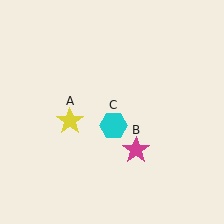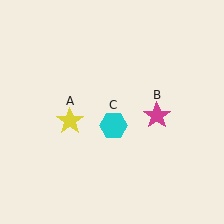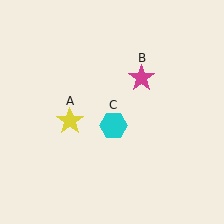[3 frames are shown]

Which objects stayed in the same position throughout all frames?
Yellow star (object A) and cyan hexagon (object C) remained stationary.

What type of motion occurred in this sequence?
The magenta star (object B) rotated counterclockwise around the center of the scene.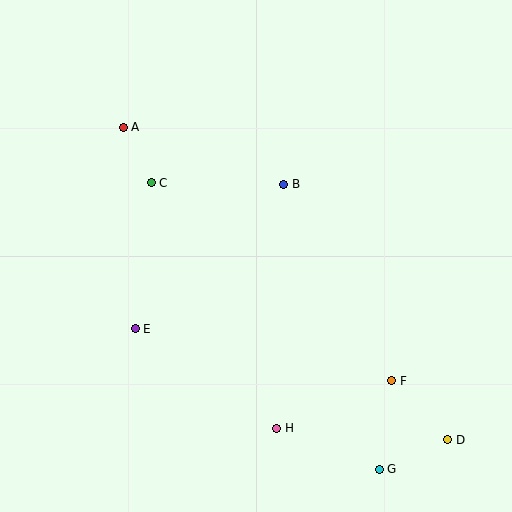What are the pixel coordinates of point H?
Point H is at (277, 428).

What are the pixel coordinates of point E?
Point E is at (135, 329).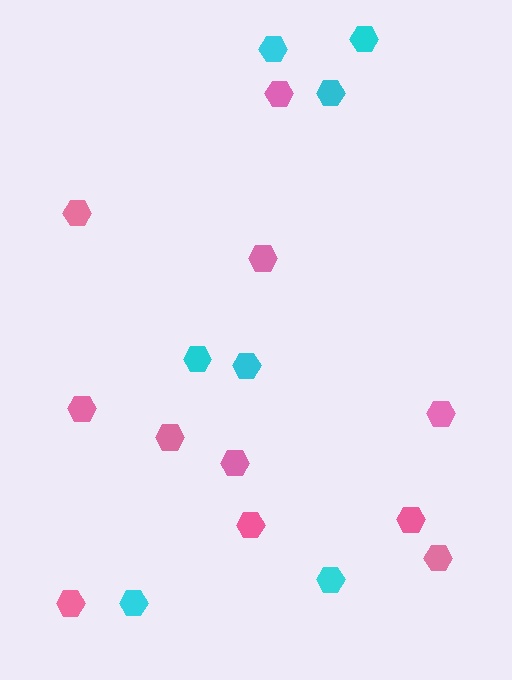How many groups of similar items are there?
There are 2 groups: one group of pink hexagons (11) and one group of cyan hexagons (7).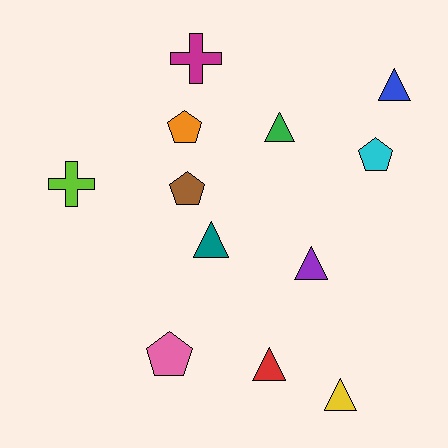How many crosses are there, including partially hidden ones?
There are 2 crosses.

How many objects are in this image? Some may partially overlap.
There are 12 objects.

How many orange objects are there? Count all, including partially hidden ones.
There is 1 orange object.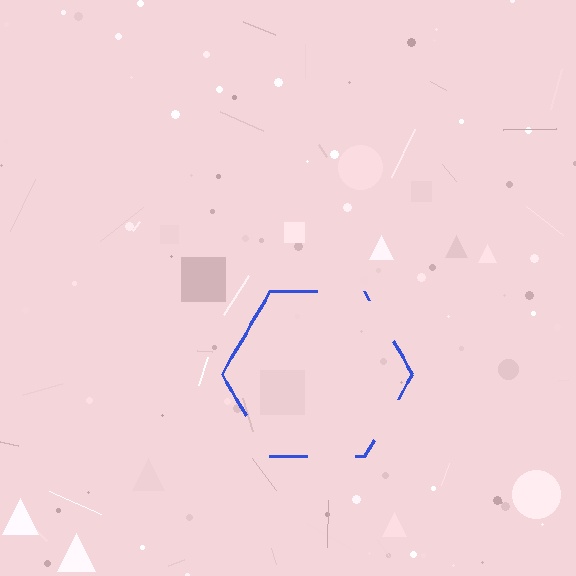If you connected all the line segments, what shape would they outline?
They would outline a hexagon.